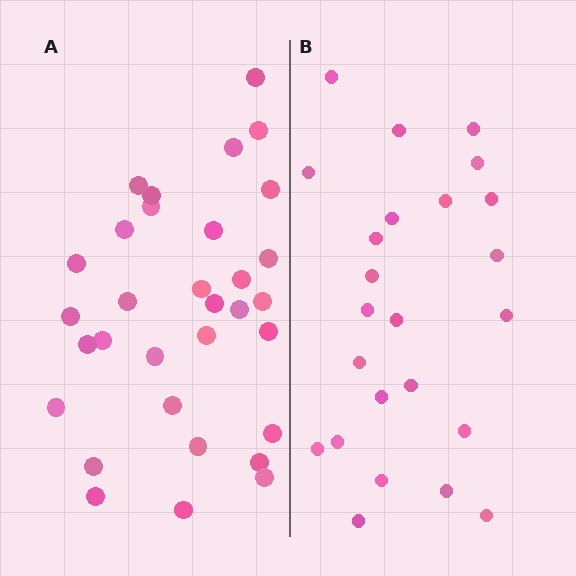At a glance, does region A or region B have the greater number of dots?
Region A (the left region) has more dots.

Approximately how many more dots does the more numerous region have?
Region A has roughly 8 or so more dots than region B.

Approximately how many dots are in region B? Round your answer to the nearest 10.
About 20 dots. (The exact count is 24, which rounds to 20.)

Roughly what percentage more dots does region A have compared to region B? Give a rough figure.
About 35% more.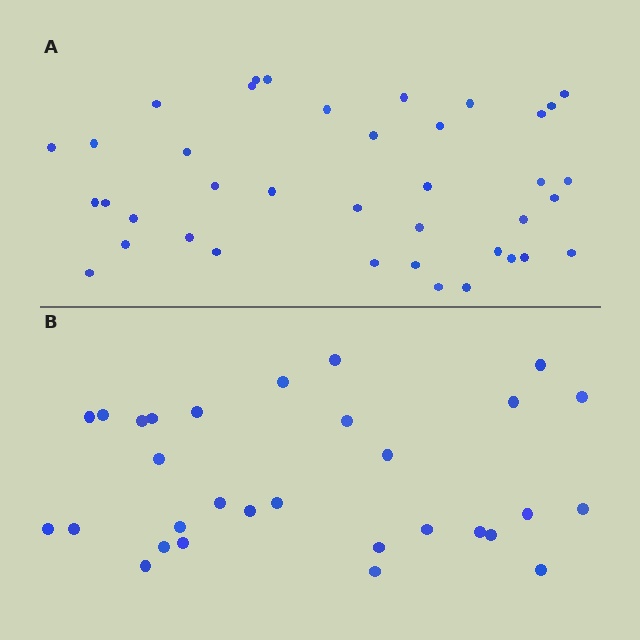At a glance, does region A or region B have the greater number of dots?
Region A (the top region) has more dots.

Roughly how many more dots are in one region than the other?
Region A has roughly 8 or so more dots than region B.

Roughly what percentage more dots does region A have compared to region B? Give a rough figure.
About 30% more.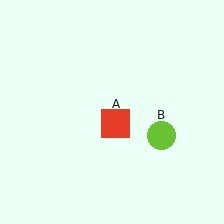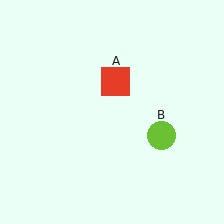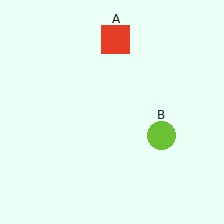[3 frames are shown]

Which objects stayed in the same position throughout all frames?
Lime circle (object B) remained stationary.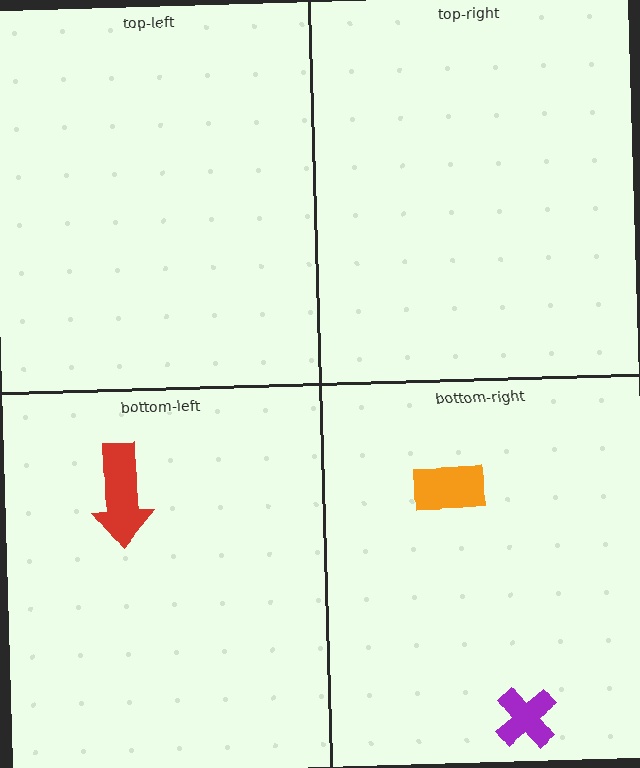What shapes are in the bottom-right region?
The orange rectangle, the purple cross.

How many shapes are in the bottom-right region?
2.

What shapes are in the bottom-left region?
The red arrow.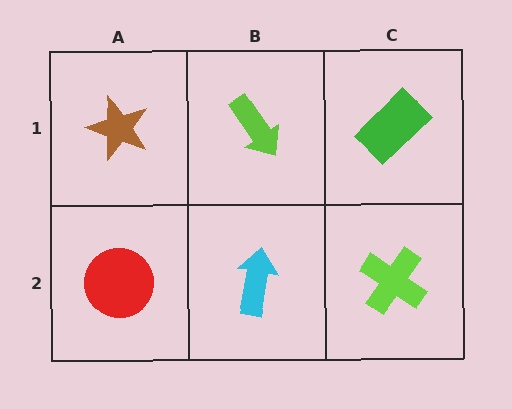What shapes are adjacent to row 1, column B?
A cyan arrow (row 2, column B), a brown star (row 1, column A), a green rectangle (row 1, column C).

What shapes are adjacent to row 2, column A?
A brown star (row 1, column A), a cyan arrow (row 2, column B).